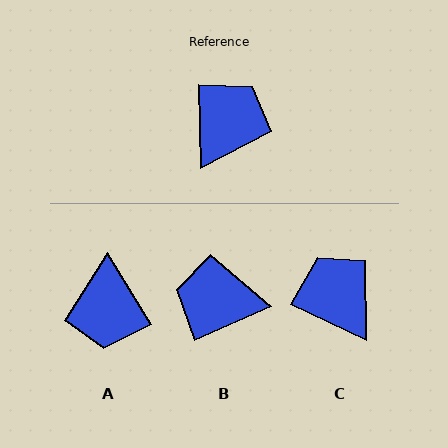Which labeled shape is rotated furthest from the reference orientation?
A, about 150 degrees away.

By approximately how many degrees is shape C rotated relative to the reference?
Approximately 63 degrees counter-clockwise.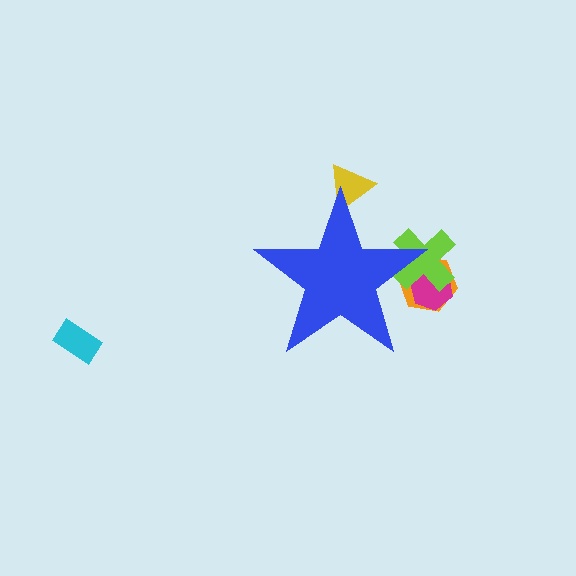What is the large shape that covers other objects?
A blue star.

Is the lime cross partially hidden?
Yes, the lime cross is partially hidden behind the blue star.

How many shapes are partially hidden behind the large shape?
4 shapes are partially hidden.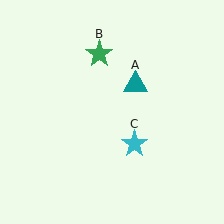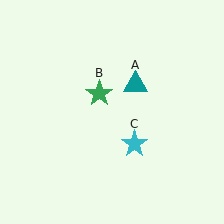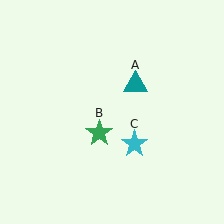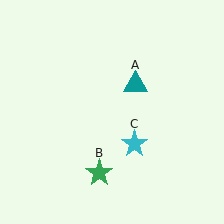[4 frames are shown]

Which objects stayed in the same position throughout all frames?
Teal triangle (object A) and cyan star (object C) remained stationary.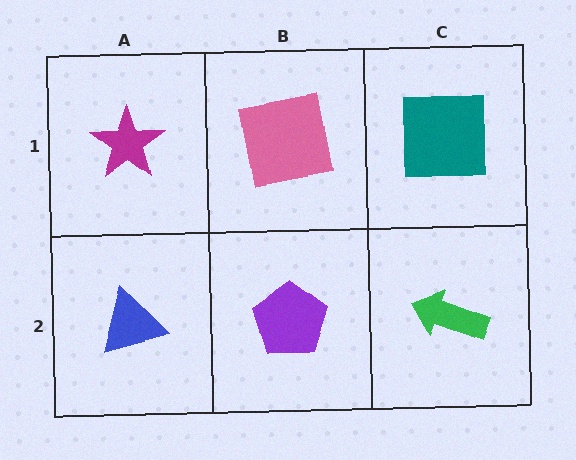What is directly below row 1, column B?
A purple pentagon.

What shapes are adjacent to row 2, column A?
A magenta star (row 1, column A), a purple pentagon (row 2, column B).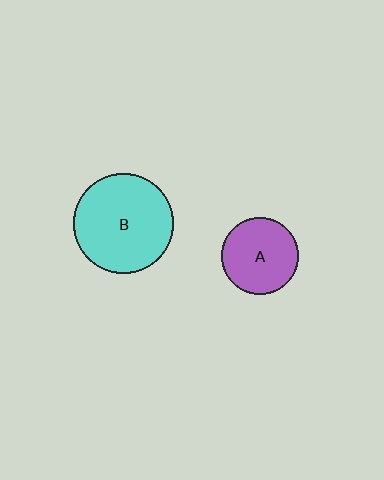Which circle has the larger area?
Circle B (cyan).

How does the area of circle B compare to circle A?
Approximately 1.7 times.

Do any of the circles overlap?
No, none of the circles overlap.